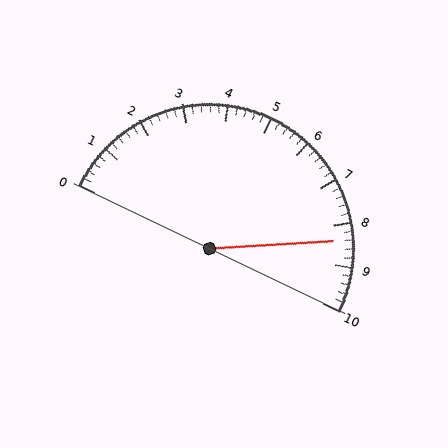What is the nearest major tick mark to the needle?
The nearest major tick mark is 8.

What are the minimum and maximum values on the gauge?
The gauge ranges from 0 to 10.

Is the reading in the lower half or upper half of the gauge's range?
The reading is in the upper half of the range (0 to 10).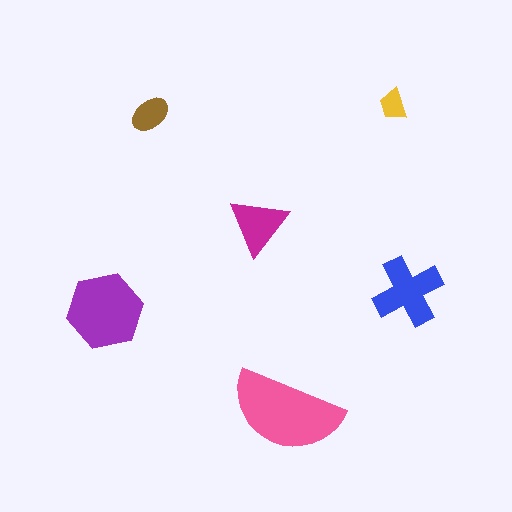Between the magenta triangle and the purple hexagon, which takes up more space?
The purple hexagon.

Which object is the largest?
The pink semicircle.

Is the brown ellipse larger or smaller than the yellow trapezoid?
Larger.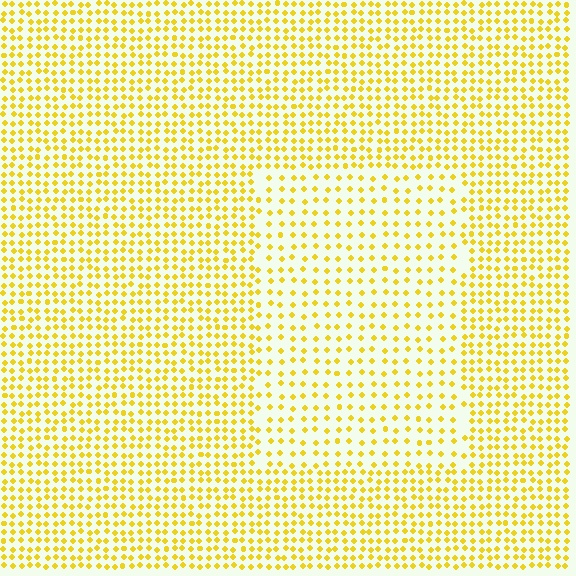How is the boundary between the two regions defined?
The boundary is defined by a change in element density (approximately 1.8x ratio). All elements are the same color, size, and shape.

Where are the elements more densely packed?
The elements are more densely packed outside the rectangle boundary.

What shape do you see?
I see a rectangle.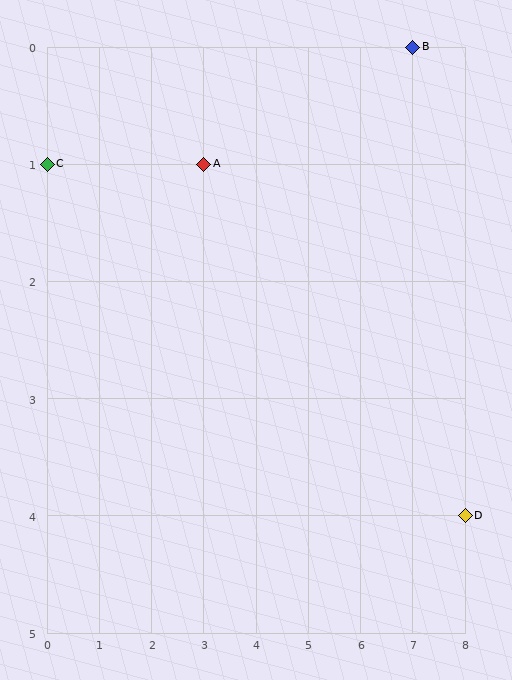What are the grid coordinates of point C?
Point C is at grid coordinates (0, 1).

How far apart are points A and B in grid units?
Points A and B are 4 columns and 1 row apart (about 4.1 grid units diagonally).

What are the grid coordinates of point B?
Point B is at grid coordinates (7, 0).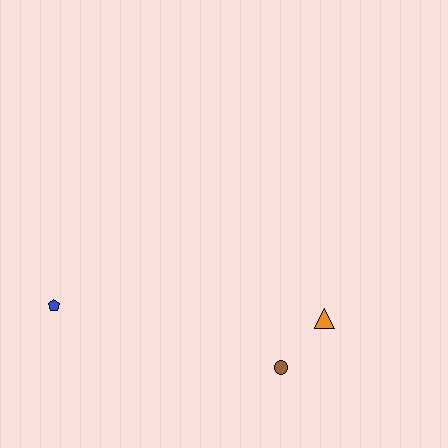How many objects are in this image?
There are 3 objects.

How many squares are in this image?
There are no squares.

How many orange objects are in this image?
There is 1 orange object.